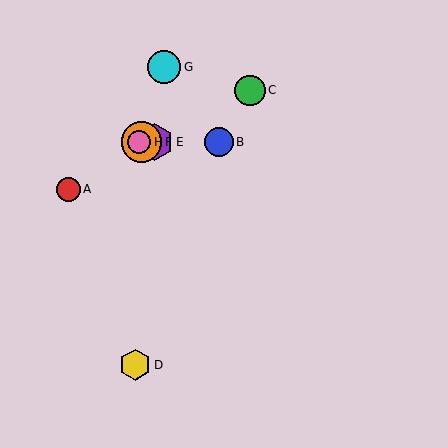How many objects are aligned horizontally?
4 objects (B, E, F, H) are aligned horizontally.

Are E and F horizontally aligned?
Yes, both are at y≈142.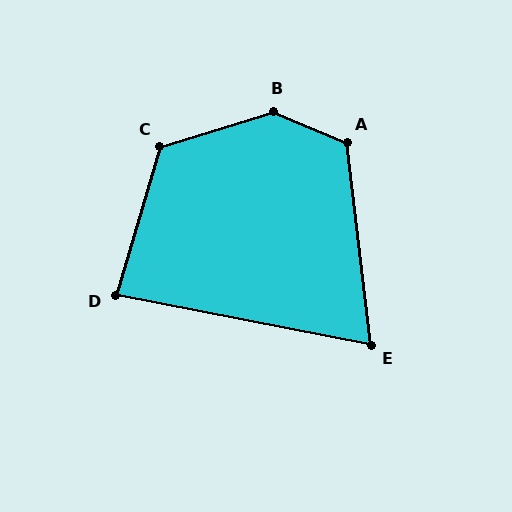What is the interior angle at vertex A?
Approximately 120 degrees (obtuse).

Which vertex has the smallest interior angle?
E, at approximately 72 degrees.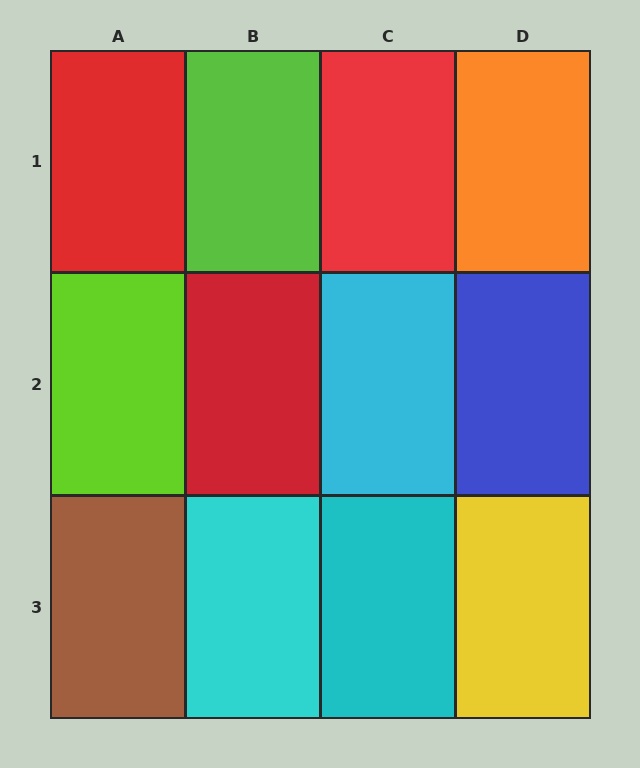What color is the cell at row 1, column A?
Red.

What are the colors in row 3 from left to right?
Brown, cyan, cyan, yellow.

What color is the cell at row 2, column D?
Blue.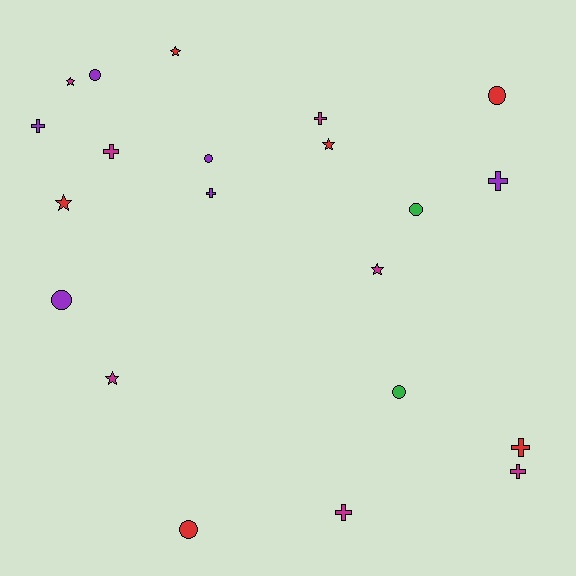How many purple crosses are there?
There are 3 purple crosses.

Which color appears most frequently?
Magenta, with 7 objects.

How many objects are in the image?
There are 21 objects.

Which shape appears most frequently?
Cross, with 8 objects.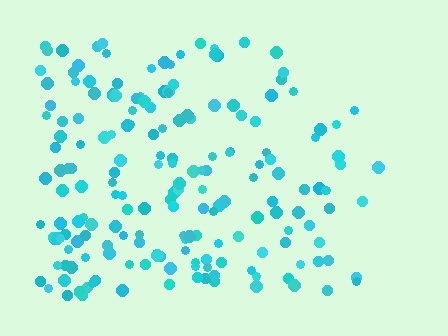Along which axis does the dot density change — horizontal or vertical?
Horizontal.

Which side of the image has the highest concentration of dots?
The left.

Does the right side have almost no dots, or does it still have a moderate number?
Still a moderate number, just noticeably fewer than the left.